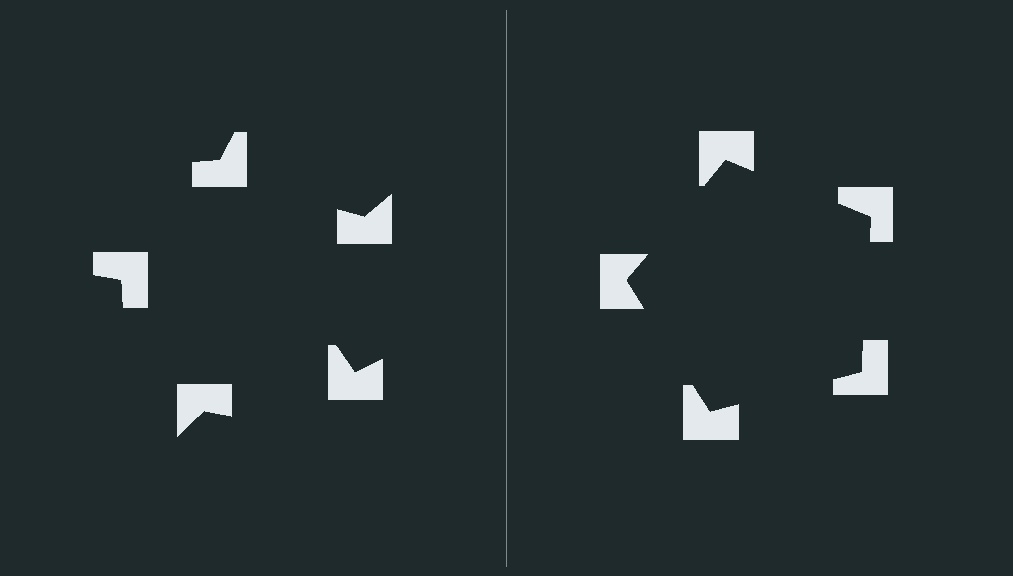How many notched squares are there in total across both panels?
10 — 5 on each side.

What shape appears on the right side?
An illusory pentagon.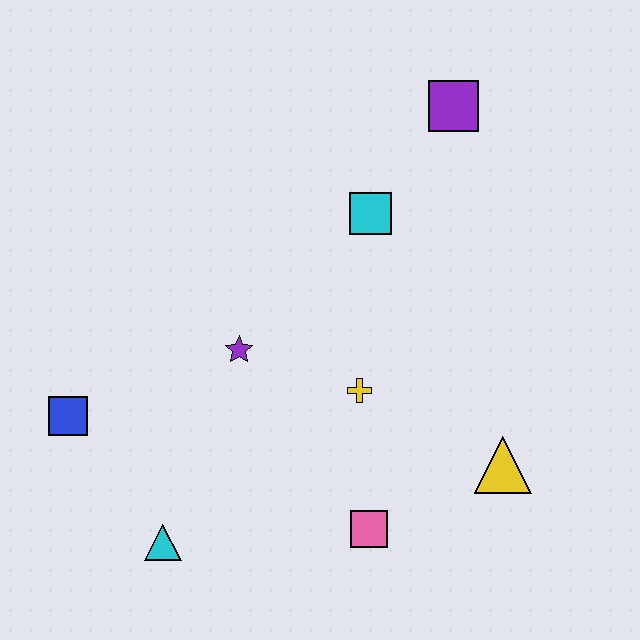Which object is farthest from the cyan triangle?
The purple square is farthest from the cyan triangle.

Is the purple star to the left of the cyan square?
Yes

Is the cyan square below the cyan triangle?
No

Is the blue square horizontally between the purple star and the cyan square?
No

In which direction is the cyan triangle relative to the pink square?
The cyan triangle is to the left of the pink square.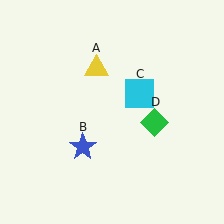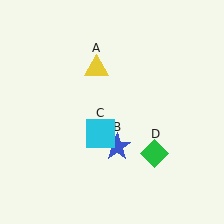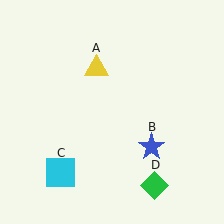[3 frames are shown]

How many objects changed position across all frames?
3 objects changed position: blue star (object B), cyan square (object C), green diamond (object D).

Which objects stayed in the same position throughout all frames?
Yellow triangle (object A) remained stationary.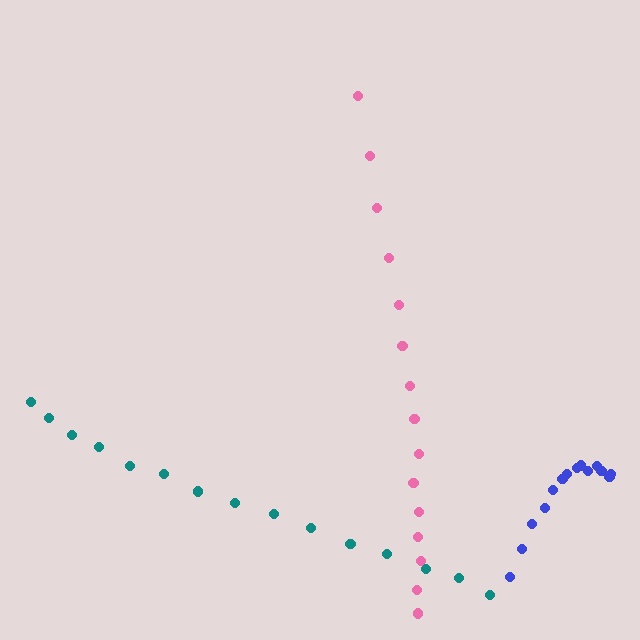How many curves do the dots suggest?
There are 3 distinct paths.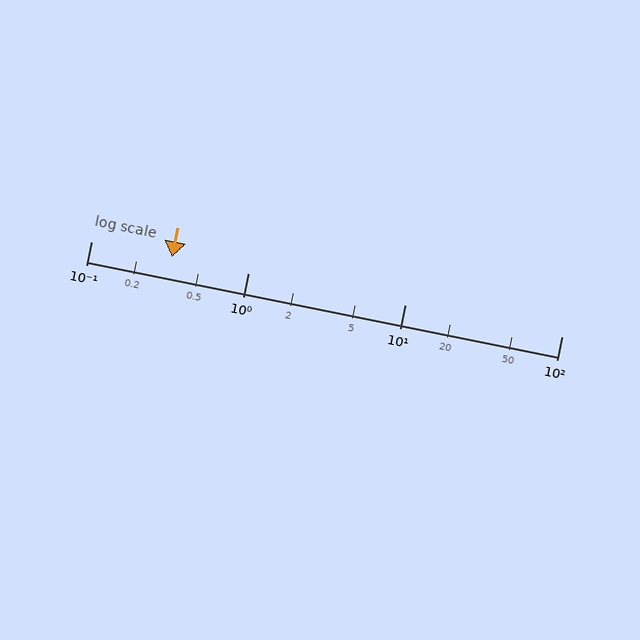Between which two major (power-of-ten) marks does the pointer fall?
The pointer is between 0.1 and 1.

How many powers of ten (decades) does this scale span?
The scale spans 3 decades, from 0.1 to 100.